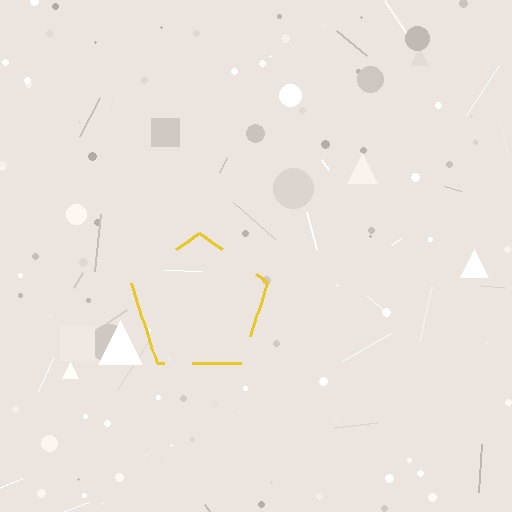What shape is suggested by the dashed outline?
The dashed outline suggests a pentagon.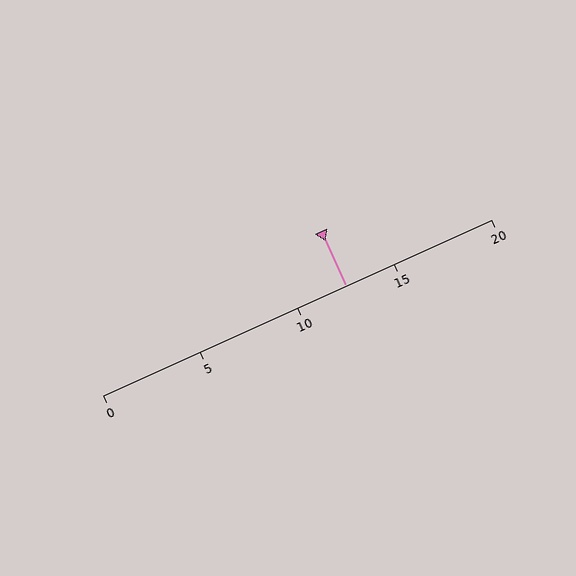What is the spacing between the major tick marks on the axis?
The major ticks are spaced 5 apart.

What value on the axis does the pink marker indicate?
The marker indicates approximately 12.5.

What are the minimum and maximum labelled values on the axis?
The axis runs from 0 to 20.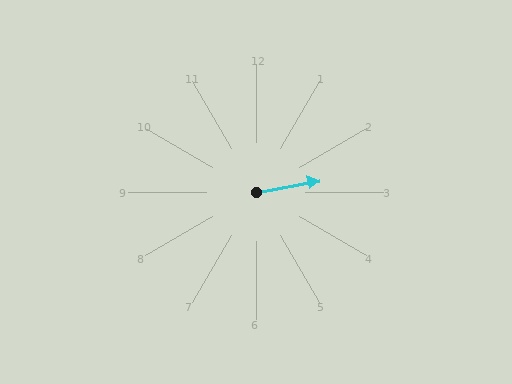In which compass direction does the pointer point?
East.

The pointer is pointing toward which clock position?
Roughly 3 o'clock.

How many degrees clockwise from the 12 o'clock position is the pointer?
Approximately 79 degrees.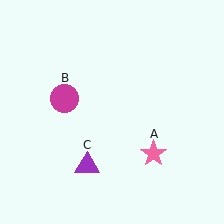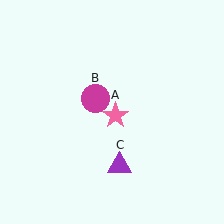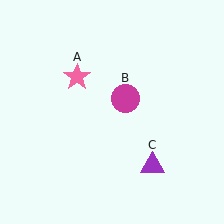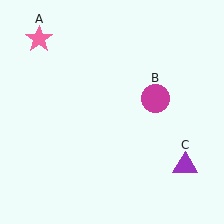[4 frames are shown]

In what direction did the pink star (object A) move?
The pink star (object A) moved up and to the left.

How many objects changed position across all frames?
3 objects changed position: pink star (object A), magenta circle (object B), purple triangle (object C).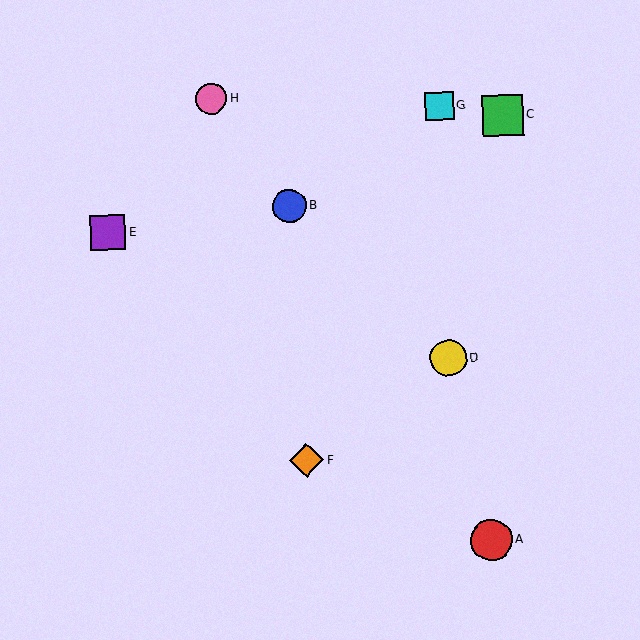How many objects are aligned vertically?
2 objects (D, G) are aligned vertically.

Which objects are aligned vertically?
Objects D, G are aligned vertically.